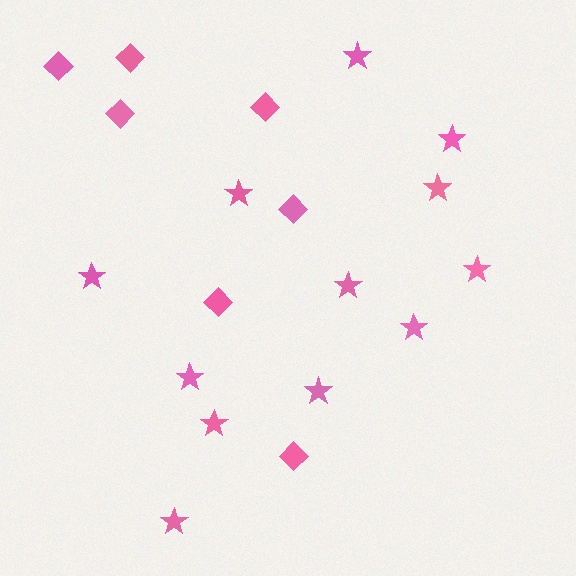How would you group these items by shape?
There are 2 groups: one group of diamonds (7) and one group of stars (12).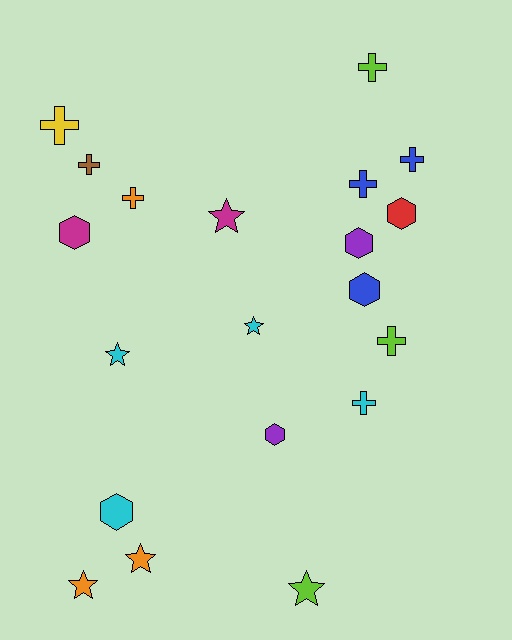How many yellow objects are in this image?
There is 1 yellow object.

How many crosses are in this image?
There are 8 crosses.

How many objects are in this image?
There are 20 objects.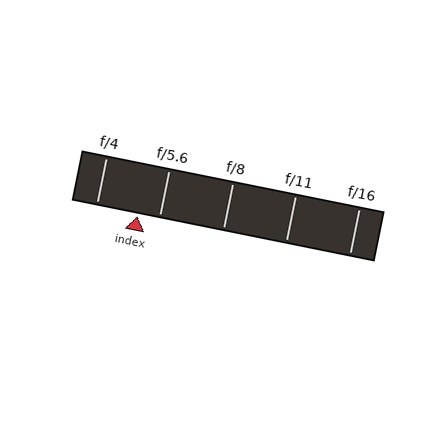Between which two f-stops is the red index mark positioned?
The index mark is between f/4 and f/5.6.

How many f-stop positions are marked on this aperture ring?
There are 5 f-stop positions marked.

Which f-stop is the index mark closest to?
The index mark is closest to f/5.6.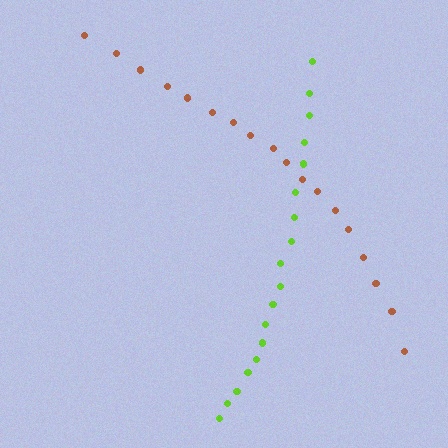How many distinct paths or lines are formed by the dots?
There are 2 distinct paths.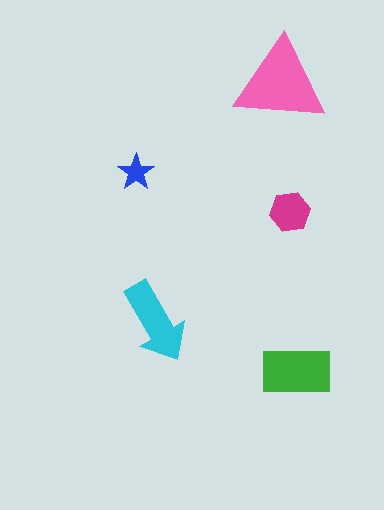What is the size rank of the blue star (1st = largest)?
5th.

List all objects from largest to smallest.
The pink triangle, the green rectangle, the cyan arrow, the magenta hexagon, the blue star.